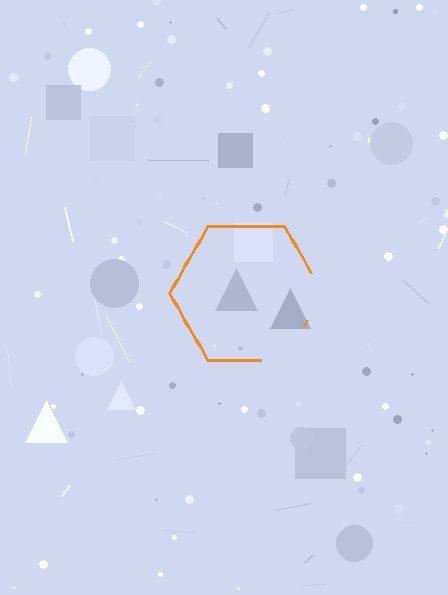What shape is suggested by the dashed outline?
The dashed outline suggests a hexagon.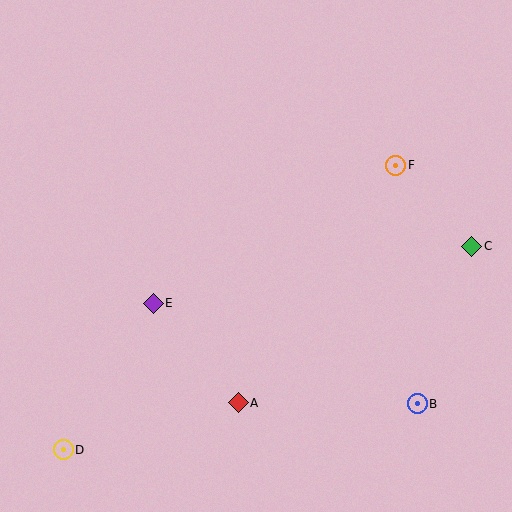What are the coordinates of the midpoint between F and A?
The midpoint between F and A is at (317, 284).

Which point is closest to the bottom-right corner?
Point B is closest to the bottom-right corner.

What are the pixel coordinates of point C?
Point C is at (472, 246).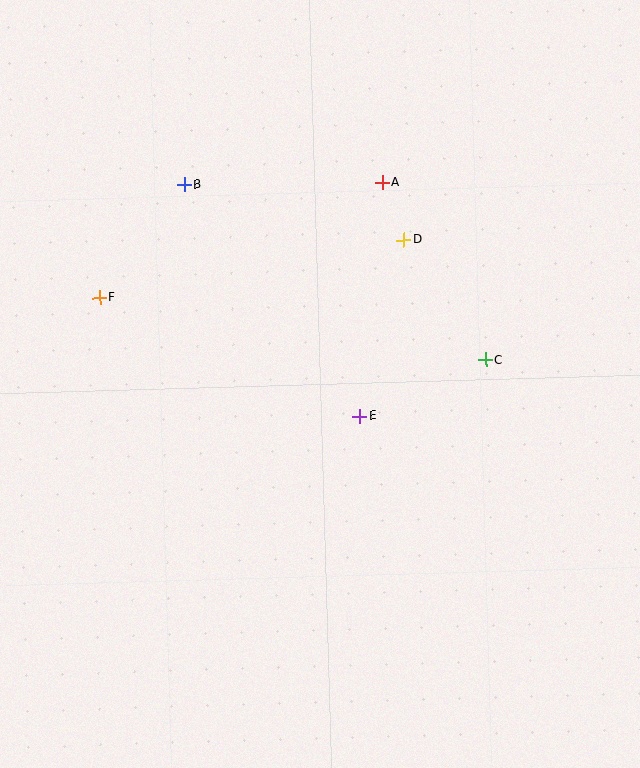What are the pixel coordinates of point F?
Point F is at (100, 298).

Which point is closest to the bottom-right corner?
Point C is closest to the bottom-right corner.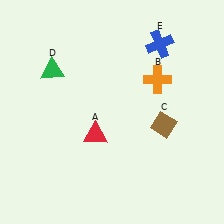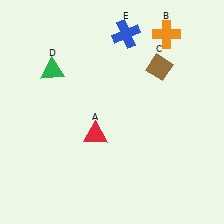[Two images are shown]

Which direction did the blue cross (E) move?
The blue cross (E) moved left.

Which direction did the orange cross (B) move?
The orange cross (B) moved up.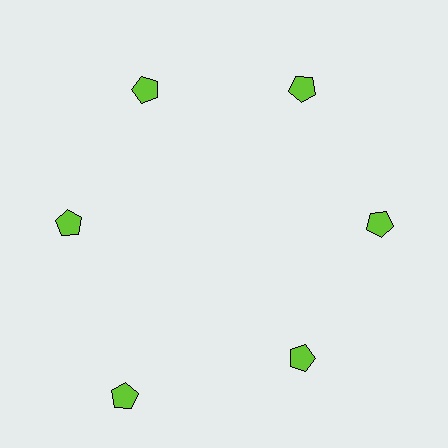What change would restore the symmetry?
The symmetry would be restored by moving it inward, back onto the ring so that all 6 pentagons sit at equal angles and equal distance from the center.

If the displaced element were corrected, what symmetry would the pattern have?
It would have 6-fold rotational symmetry — the pattern would map onto itself every 60 degrees.